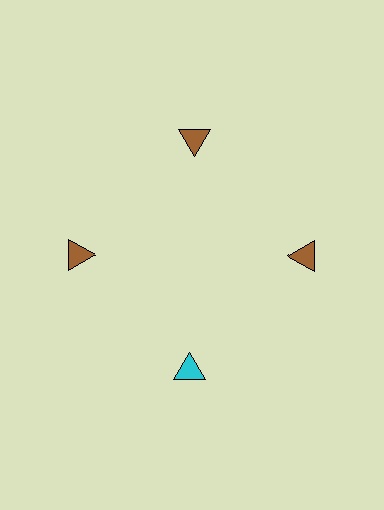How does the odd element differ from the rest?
It has a different color: cyan instead of brown.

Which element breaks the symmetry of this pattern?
The cyan triangle at roughly the 6 o'clock position breaks the symmetry. All other shapes are brown triangles.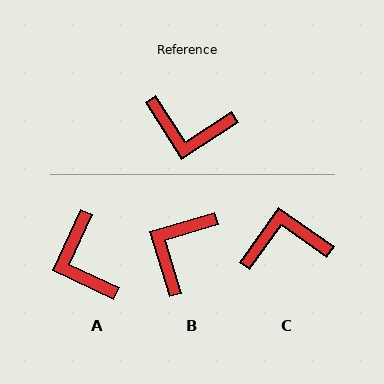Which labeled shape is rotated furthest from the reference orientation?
C, about 159 degrees away.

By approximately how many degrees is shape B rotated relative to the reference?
Approximately 106 degrees clockwise.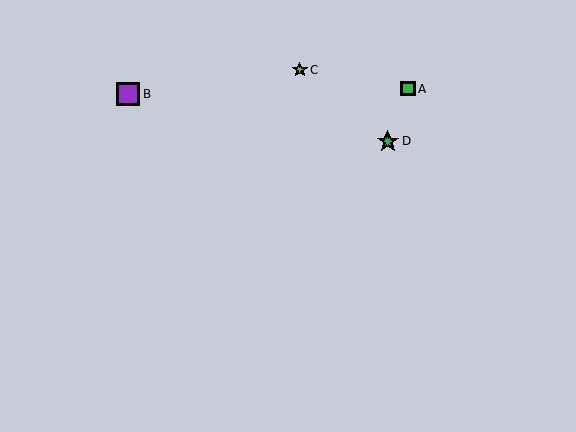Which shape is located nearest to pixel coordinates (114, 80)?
The purple square (labeled B) at (128, 94) is nearest to that location.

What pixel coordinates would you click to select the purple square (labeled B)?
Click at (128, 94) to select the purple square B.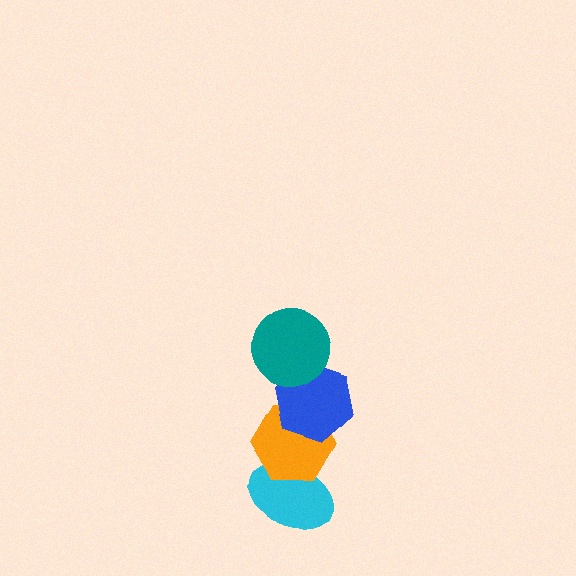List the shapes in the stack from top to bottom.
From top to bottom: the teal circle, the blue hexagon, the orange hexagon, the cyan ellipse.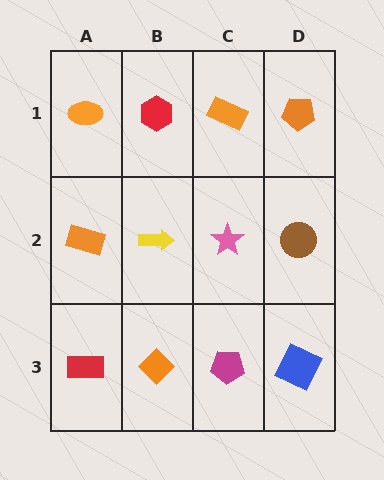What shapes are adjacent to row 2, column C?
An orange rectangle (row 1, column C), a magenta pentagon (row 3, column C), a yellow arrow (row 2, column B), a brown circle (row 2, column D).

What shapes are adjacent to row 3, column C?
A pink star (row 2, column C), an orange diamond (row 3, column B), a blue square (row 3, column D).